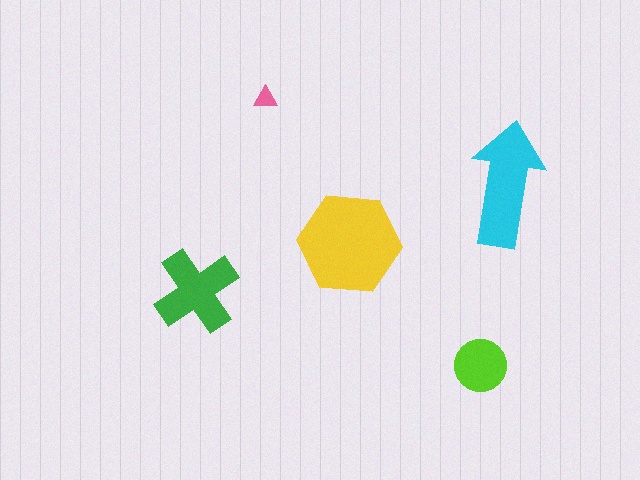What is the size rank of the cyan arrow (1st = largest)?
2nd.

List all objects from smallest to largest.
The pink triangle, the lime circle, the green cross, the cyan arrow, the yellow hexagon.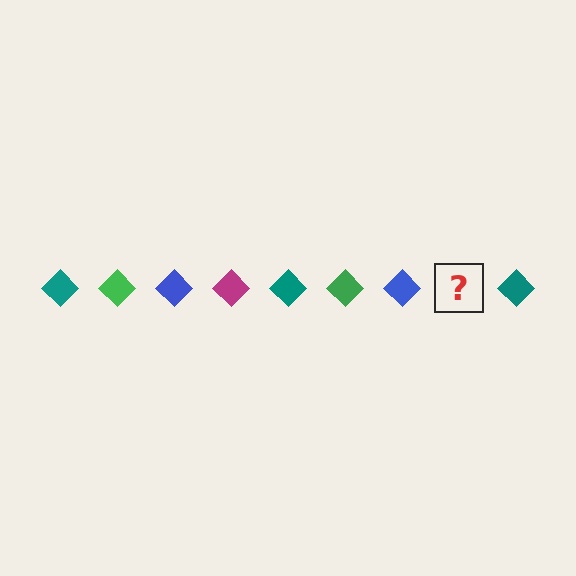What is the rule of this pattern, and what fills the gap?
The rule is that the pattern cycles through teal, green, blue, magenta diamonds. The gap should be filled with a magenta diamond.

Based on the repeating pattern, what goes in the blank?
The blank should be a magenta diamond.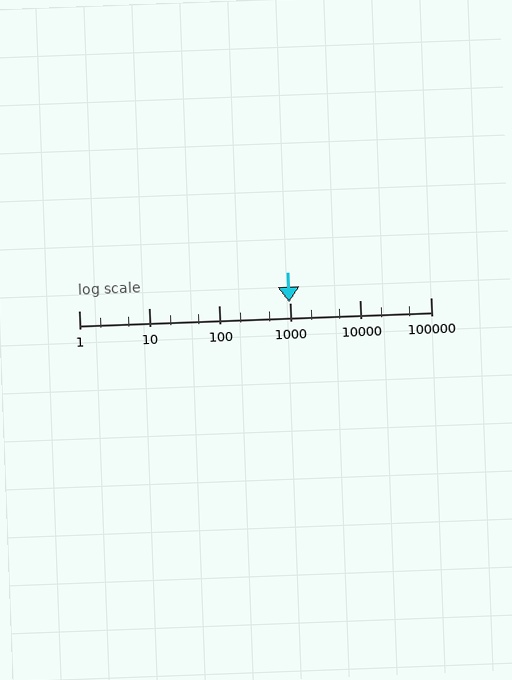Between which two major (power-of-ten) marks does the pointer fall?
The pointer is between 100 and 1000.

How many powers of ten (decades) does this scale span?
The scale spans 5 decades, from 1 to 100000.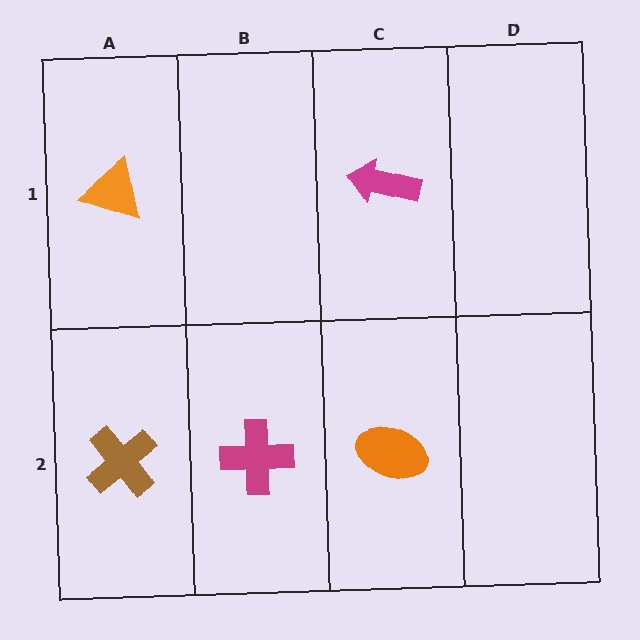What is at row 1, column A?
An orange triangle.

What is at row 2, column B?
A magenta cross.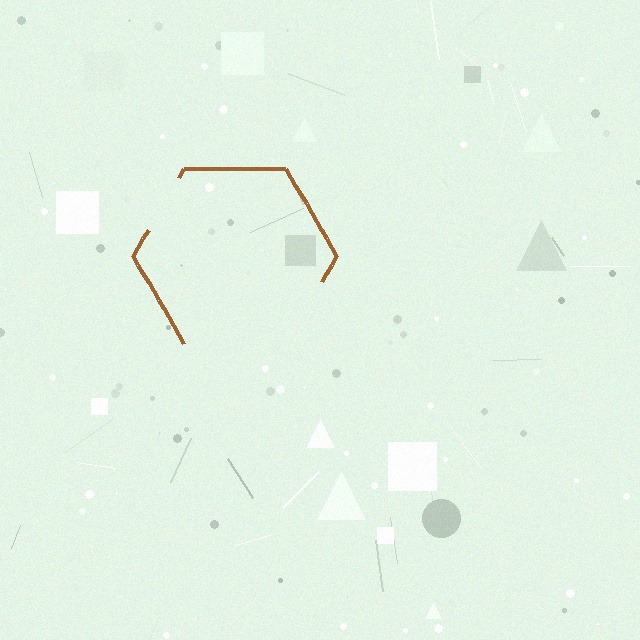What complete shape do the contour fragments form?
The contour fragments form a hexagon.